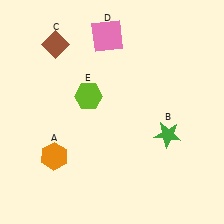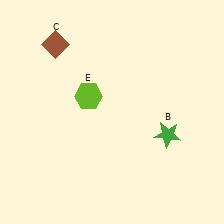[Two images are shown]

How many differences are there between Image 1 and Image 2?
There are 2 differences between the two images.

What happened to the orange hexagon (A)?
The orange hexagon (A) was removed in Image 2. It was in the bottom-left area of Image 1.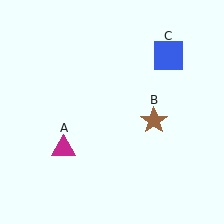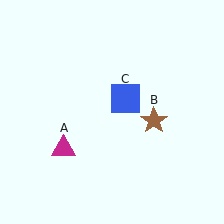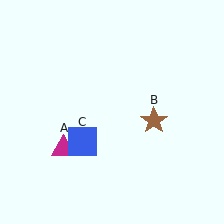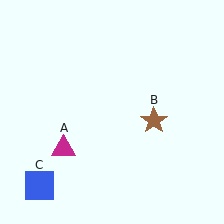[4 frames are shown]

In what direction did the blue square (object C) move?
The blue square (object C) moved down and to the left.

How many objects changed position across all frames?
1 object changed position: blue square (object C).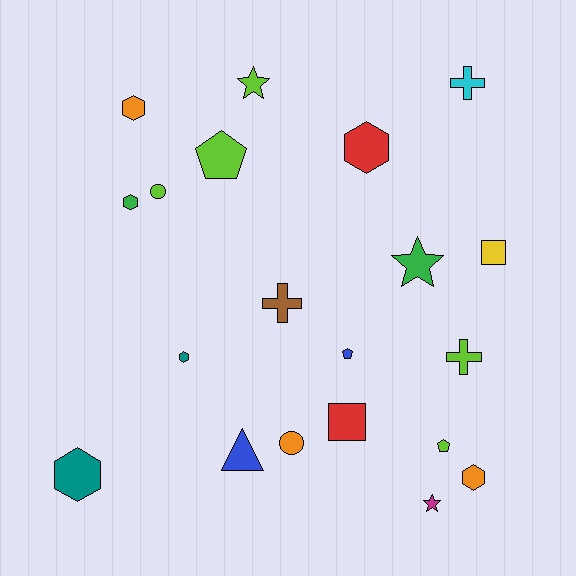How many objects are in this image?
There are 20 objects.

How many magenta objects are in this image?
There is 1 magenta object.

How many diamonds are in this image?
There are no diamonds.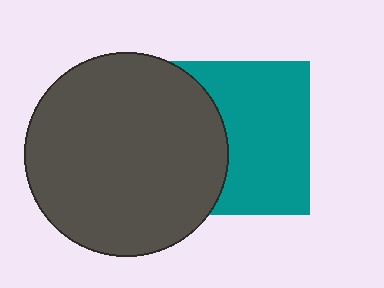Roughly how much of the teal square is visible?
About half of it is visible (roughly 60%).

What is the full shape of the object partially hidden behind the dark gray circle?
The partially hidden object is a teal square.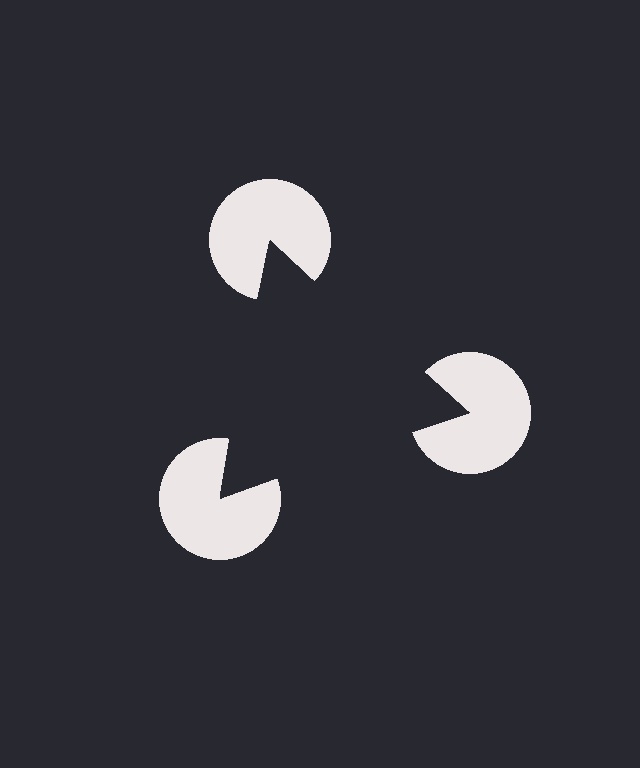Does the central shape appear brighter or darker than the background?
It typically appears slightly darker than the background, even though no actual brightness change is drawn.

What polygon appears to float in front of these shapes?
An illusory triangle — its edges are inferred from the aligned wedge cuts in the pac-man discs, not physically drawn.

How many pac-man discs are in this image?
There are 3 — one at each vertex of the illusory triangle.